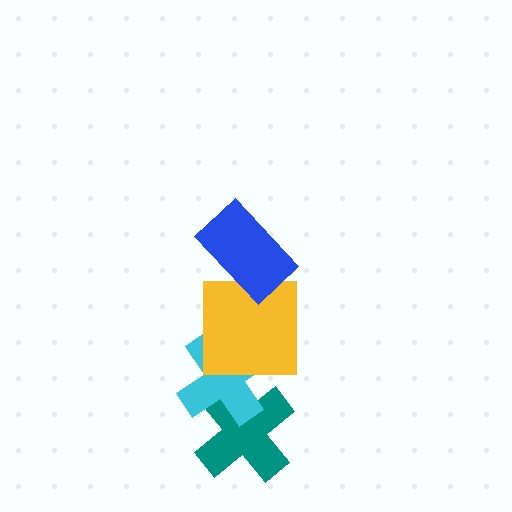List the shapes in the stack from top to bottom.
From top to bottom: the blue rectangle, the yellow square, the cyan cross, the teal cross.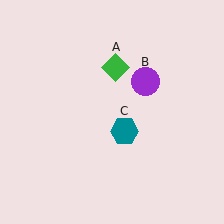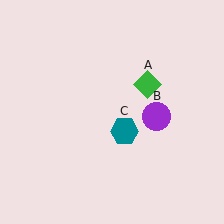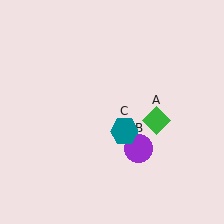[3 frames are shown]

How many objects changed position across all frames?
2 objects changed position: green diamond (object A), purple circle (object B).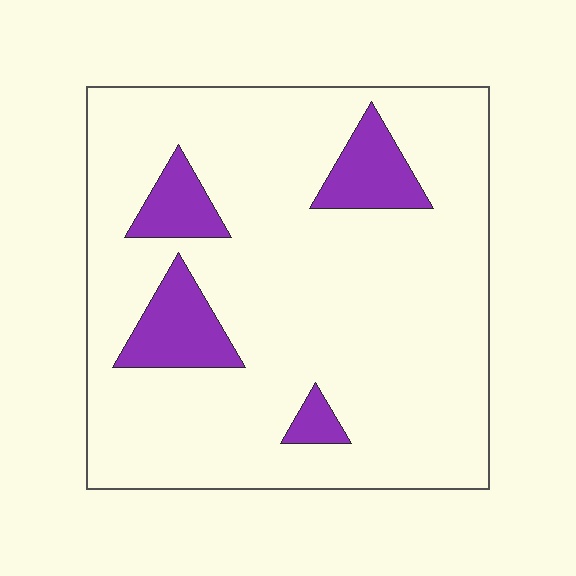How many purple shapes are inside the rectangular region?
4.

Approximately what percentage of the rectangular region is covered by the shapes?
Approximately 15%.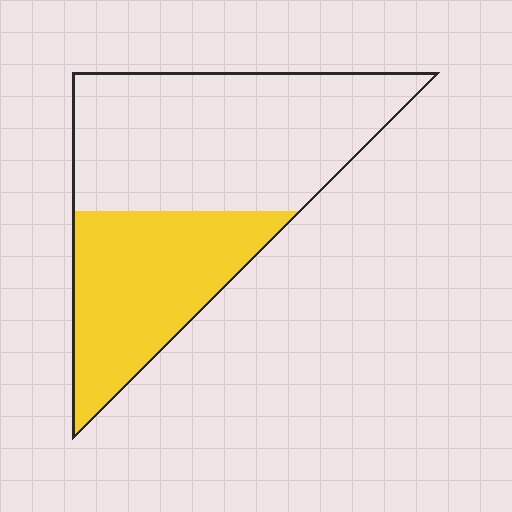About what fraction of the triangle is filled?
About two fifths (2/5).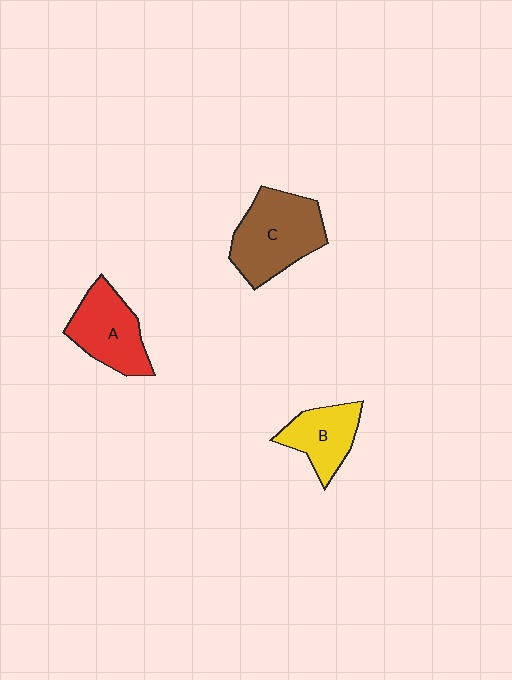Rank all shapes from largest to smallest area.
From largest to smallest: C (brown), A (red), B (yellow).